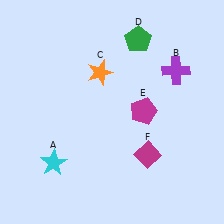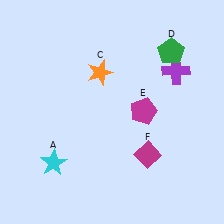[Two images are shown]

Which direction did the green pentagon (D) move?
The green pentagon (D) moved right.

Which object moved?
The green pentagon (D) moved right.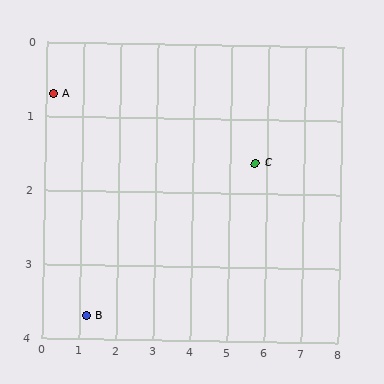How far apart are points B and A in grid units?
Points B and A are about 3.2 grid units apart.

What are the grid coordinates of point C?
Point C is at approximately (5.7, 1.6).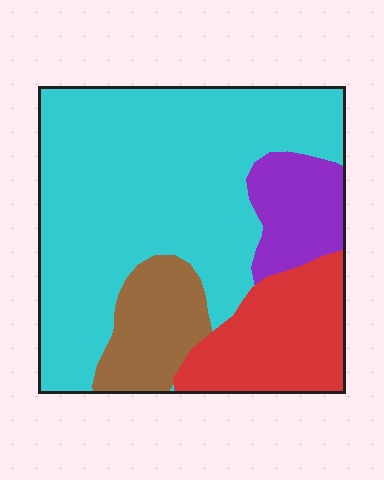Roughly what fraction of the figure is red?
Red takes up about one sixth (1/6) of the figure.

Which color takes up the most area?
Cyan, at roughly 60%.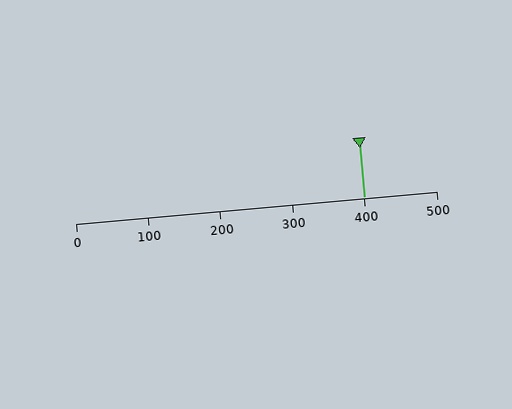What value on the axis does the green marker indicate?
The marker indicates approximately 400.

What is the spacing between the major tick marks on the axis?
The major ticks are spaced 100 apart.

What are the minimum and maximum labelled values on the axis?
The axis runs from 0 to 500.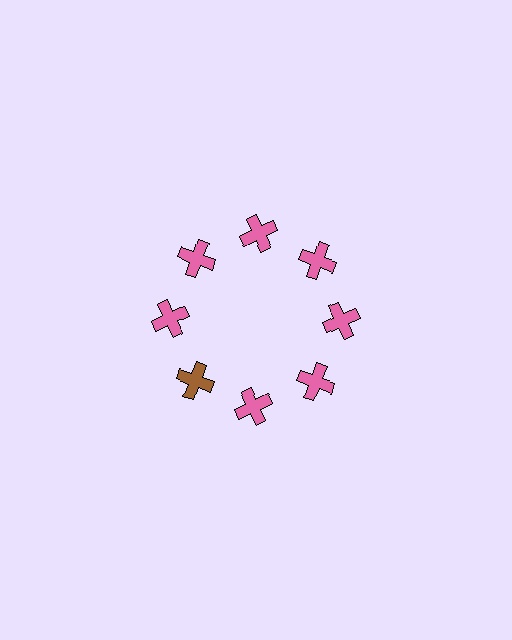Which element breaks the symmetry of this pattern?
The brown cross at roughly the 8 o'clock position breaks the symmetry. All other shapes are pink crosses.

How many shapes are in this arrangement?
There are 8 shapes arranged in a ring pattern.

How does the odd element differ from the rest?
It has a different color: brown instead of pink.